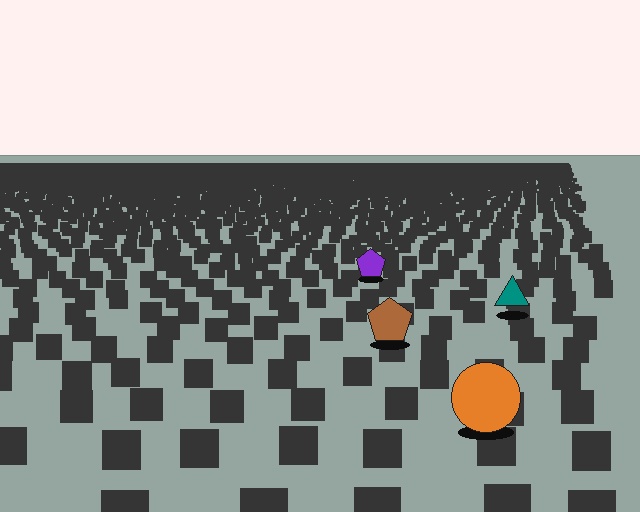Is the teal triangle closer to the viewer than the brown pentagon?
No. The brown pentagon is closer — you can tell from the texture gradient: the ground texture is coarser near it.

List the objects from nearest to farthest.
From nearest to farthest: the orange circle, the brown pentagon, the teal triangle, the purple pentagon.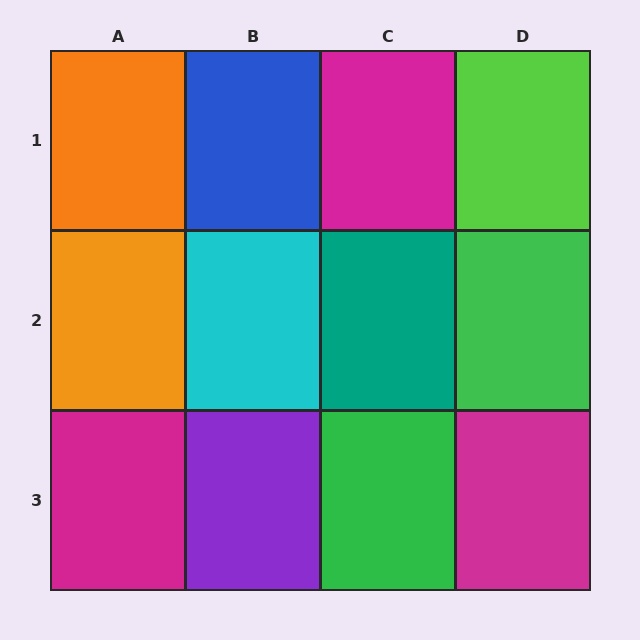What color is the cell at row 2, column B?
Cyan.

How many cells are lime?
1 cell is lime.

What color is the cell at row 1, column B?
Blue.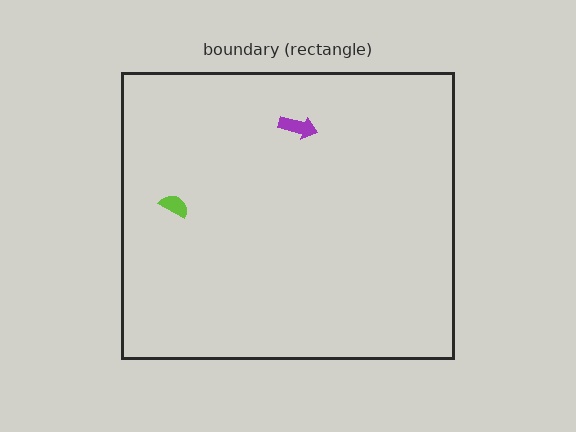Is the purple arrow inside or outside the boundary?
Inside.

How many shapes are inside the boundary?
2 inside, 0 outside.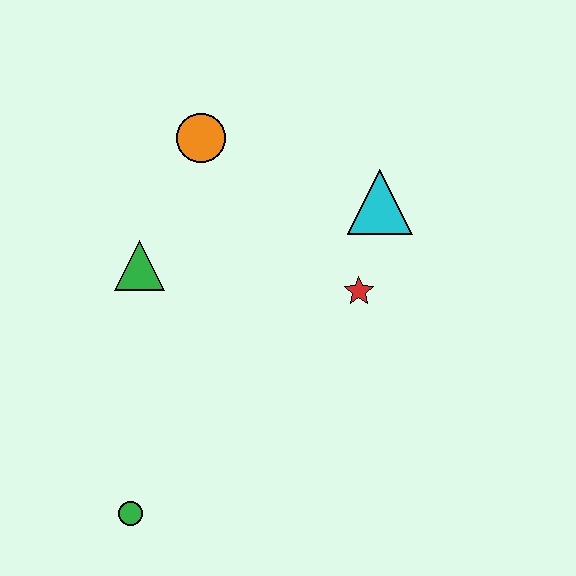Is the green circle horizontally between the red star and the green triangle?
No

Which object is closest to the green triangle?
The orange circle is closest to the green triangle.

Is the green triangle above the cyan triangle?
No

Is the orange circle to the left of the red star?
Yes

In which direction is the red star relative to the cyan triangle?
The red star is below the cyan triangle.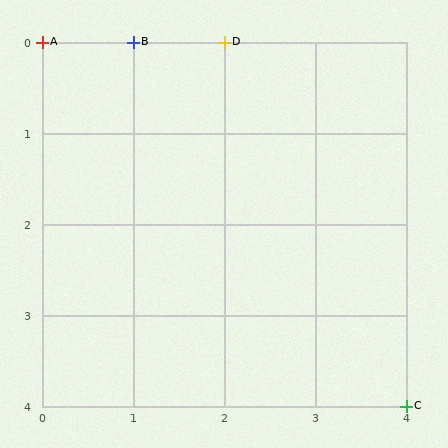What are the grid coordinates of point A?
Point A is at grid coordinates (0, 0).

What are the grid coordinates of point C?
Point C is at grid coordinates (4, 4).